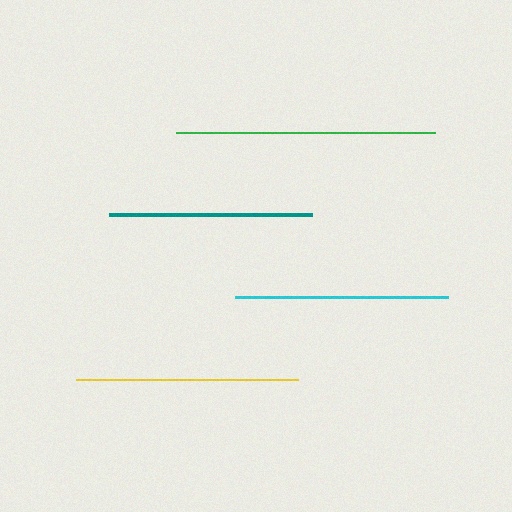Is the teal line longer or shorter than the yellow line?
The yellow line is longer than the teal line.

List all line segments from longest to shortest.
From longest to shortest: green, yellow, cyan, teal.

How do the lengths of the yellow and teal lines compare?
The yellow and teal lines are approximately the same length.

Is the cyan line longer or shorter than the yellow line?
The yellow line is longer than the cyan line.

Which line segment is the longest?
The green line is the longest at approximately 259 pixels.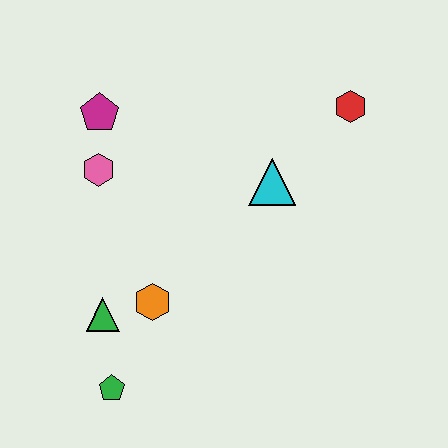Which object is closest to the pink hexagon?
The magenta pentagon is closest to the pink hexagon.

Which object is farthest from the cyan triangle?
The green pentagon is farthest from the cyan triangle.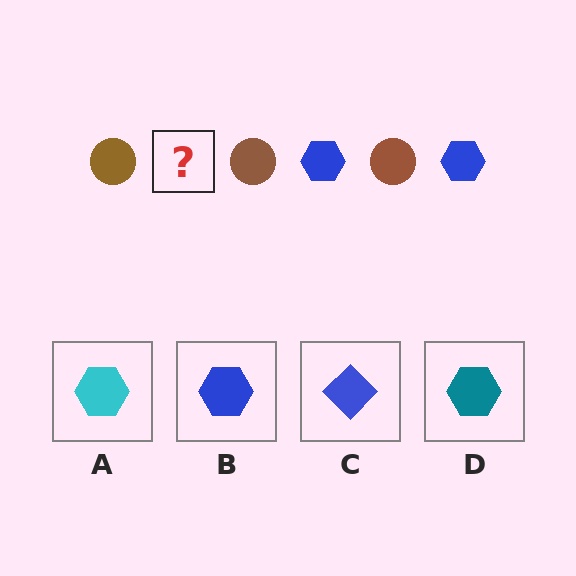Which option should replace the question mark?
Option B.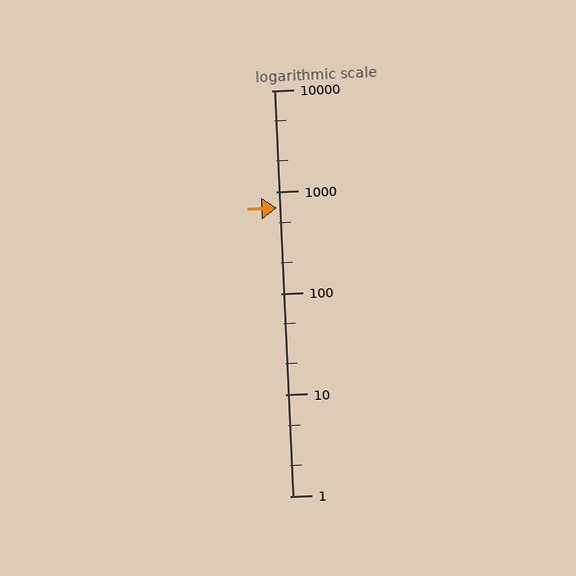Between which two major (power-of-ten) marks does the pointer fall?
The pointer is between 100 and 1000.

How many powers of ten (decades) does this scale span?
The scale spans 4 decades, from 1 to 10000.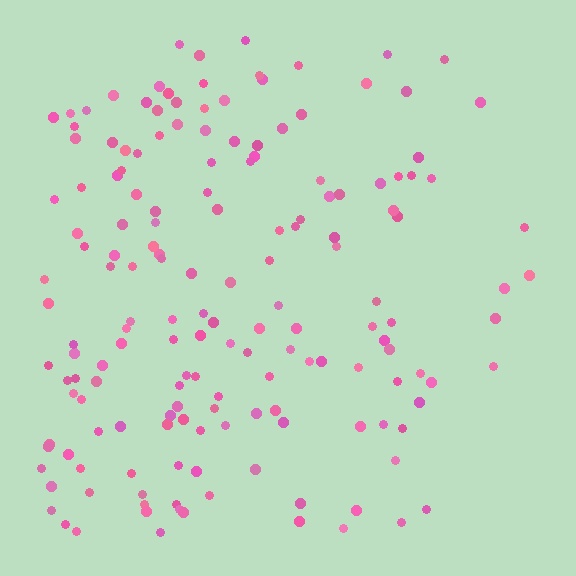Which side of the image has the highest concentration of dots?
The left.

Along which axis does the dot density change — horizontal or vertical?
Horizontal.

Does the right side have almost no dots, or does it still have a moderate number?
Still a moderate number, just noticeably fewer than the left.